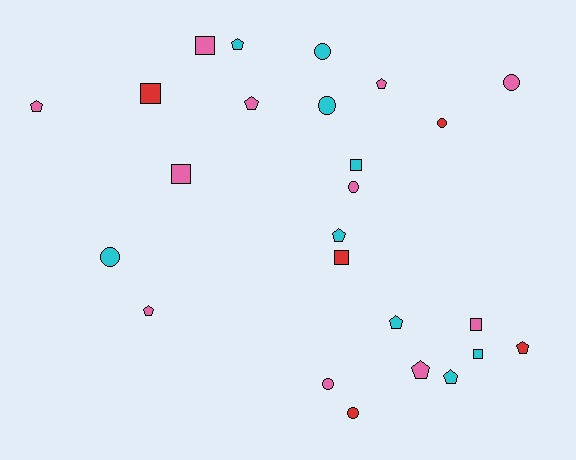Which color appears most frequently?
Pink, with 11 objects.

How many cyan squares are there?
There are 2 cyan squares.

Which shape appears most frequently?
Pentagon, with 10 objects.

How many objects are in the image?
There are 25 objects.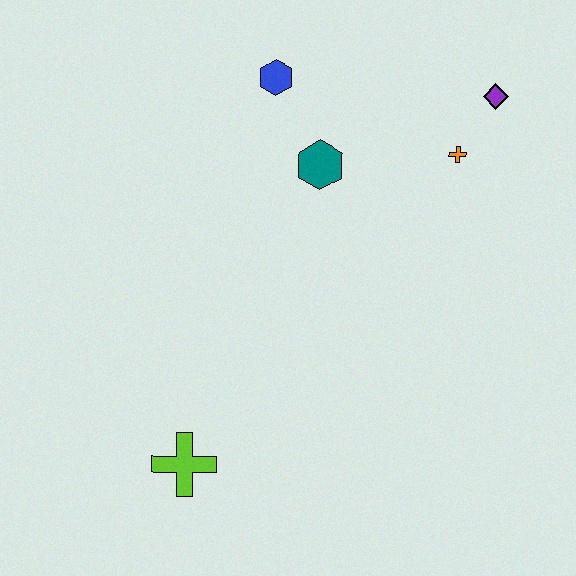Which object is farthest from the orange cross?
The lime cross is farthest from the orange cross.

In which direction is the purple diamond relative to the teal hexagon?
The purple diamond is to the right of the teal hexagon.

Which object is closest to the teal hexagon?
The blue hexagon is closest to the teal hexagon.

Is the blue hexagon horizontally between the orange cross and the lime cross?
Yes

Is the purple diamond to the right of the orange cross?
Yes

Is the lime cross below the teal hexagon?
Yes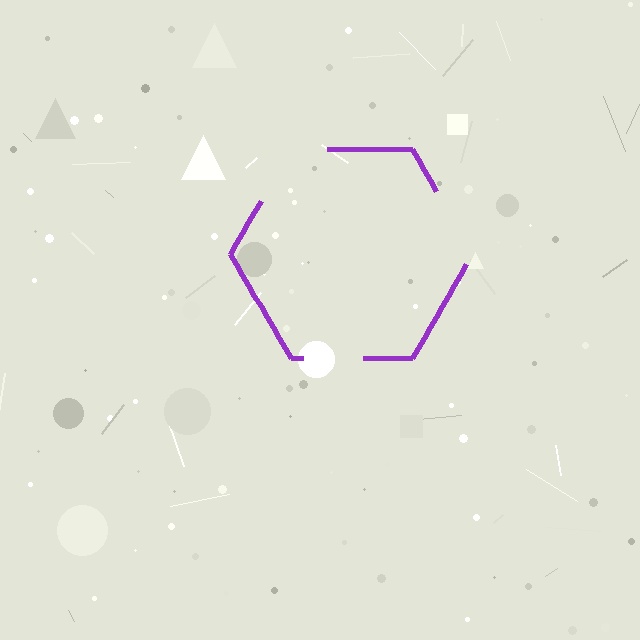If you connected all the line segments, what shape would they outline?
They would outline a hexagon.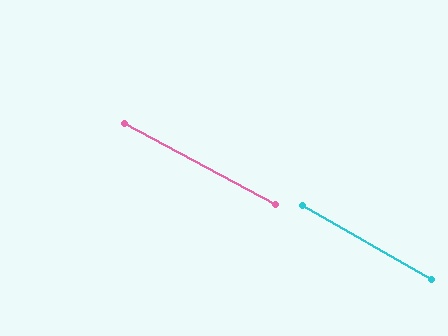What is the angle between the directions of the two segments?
Approximately 2 degrees.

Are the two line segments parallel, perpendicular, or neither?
Parallel — their directions differ by only 1.7°.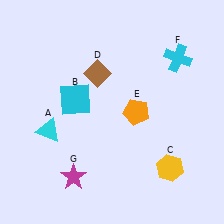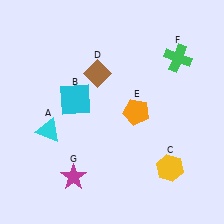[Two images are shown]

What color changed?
The cross (F) changed from cyan in Image 1 to green in Image 2.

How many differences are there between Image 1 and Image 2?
There is 1 difference between the two images.